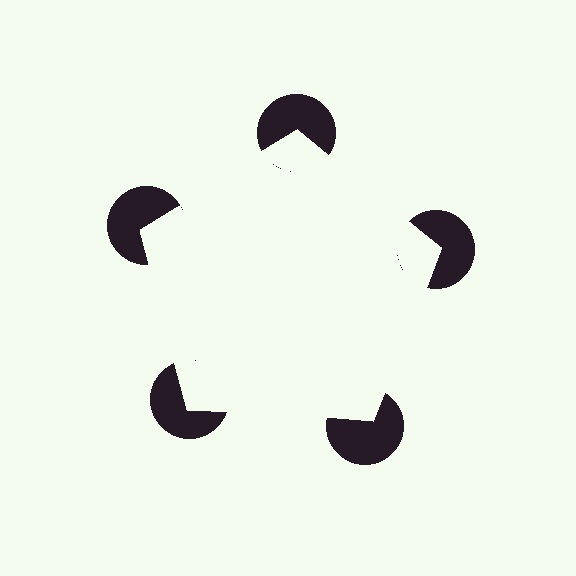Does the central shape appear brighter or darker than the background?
It typically appears slightly brighter than the background, even though no actual brightness change is drawn.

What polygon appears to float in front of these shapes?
An illusory pentagon — its edges are inferred from the aligned wedge cuts in the pac-man discs, not physically drawn.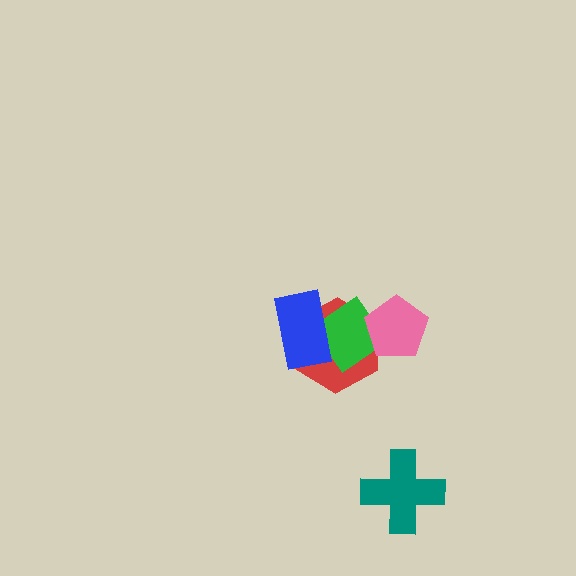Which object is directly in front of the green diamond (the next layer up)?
The pink pentagon is directly in front of the green diamond.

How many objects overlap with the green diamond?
3 objects overlap with the green diamond.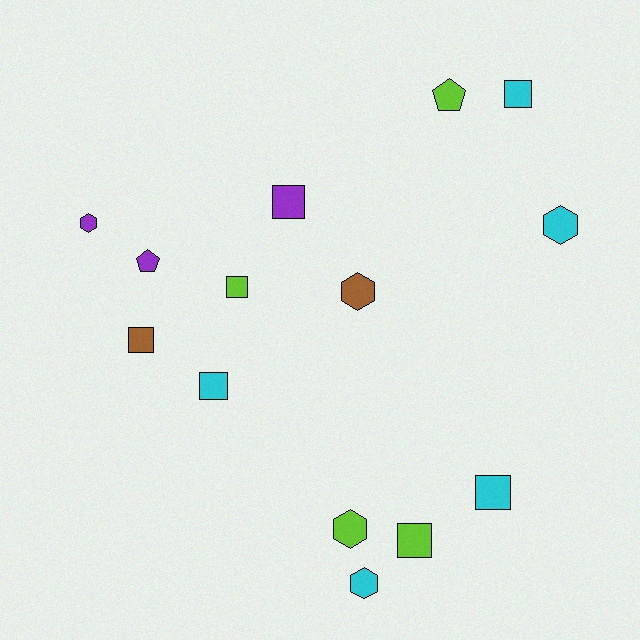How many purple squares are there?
There is 1 purple square.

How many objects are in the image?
There are 14 objects.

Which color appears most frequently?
Cyan, with 5 objects.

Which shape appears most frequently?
Square, with 7 objects.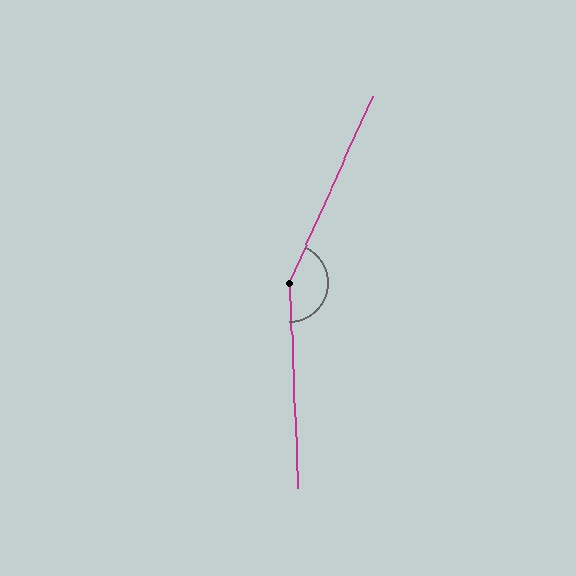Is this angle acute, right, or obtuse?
It is obtuse.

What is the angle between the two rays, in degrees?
Approximately 153 degrees.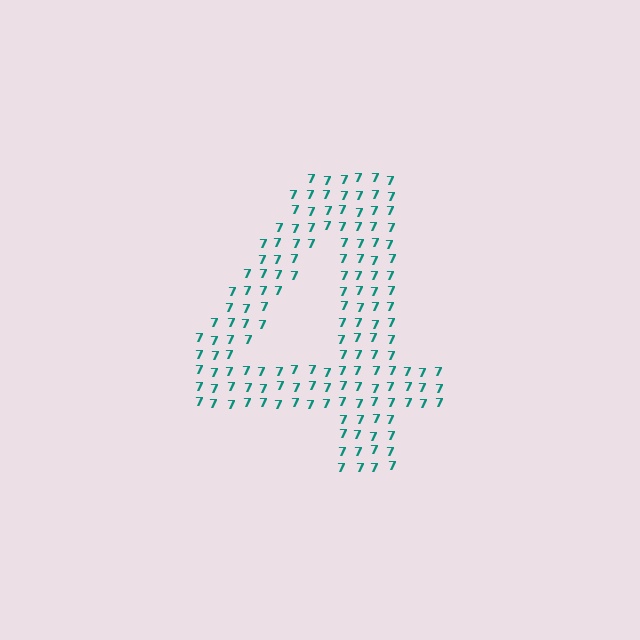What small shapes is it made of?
It is made of small digit 7's.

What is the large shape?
The large shape is the digit 4.